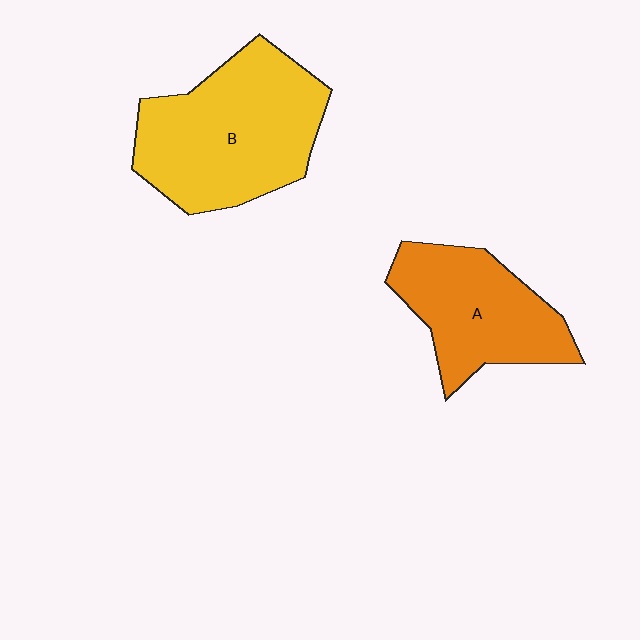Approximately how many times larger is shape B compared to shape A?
Approximately 1.4 times.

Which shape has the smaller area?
Shape A (orange).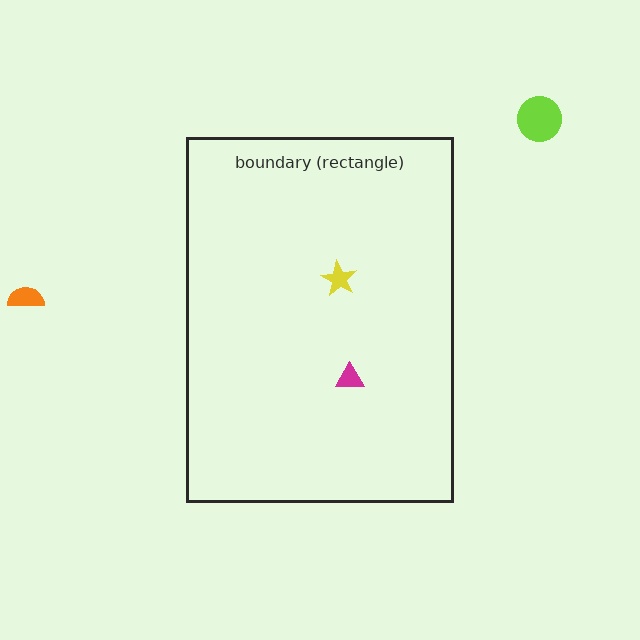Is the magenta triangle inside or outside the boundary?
Inside.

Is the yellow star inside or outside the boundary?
Inside.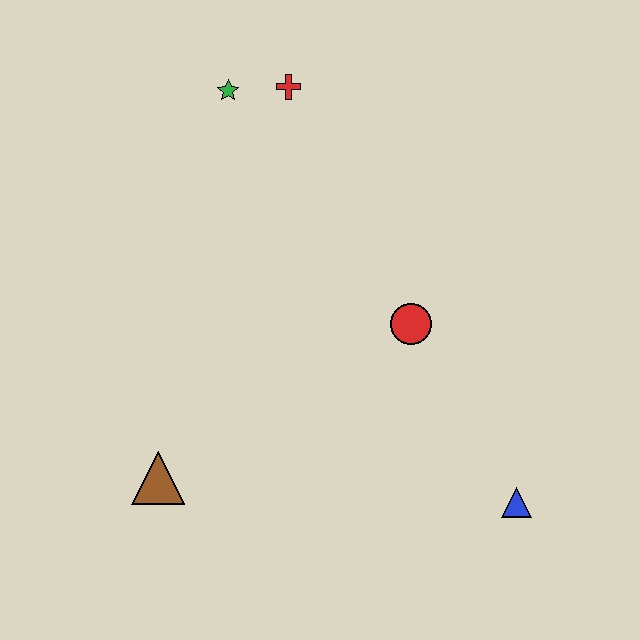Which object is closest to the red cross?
The green star is closest to the red cross.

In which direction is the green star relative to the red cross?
The green star is to the left of the red cross.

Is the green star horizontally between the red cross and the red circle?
No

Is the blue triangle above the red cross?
No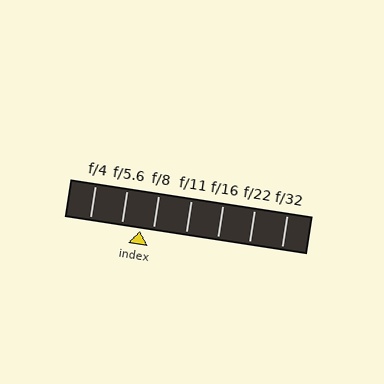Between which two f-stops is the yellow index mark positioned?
The index mark is between f/5.6 and f/8.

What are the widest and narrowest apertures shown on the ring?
The widest aperture shown is f/4 and the narrowest is f/32.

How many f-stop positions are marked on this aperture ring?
There are 7 f-stop positions marked.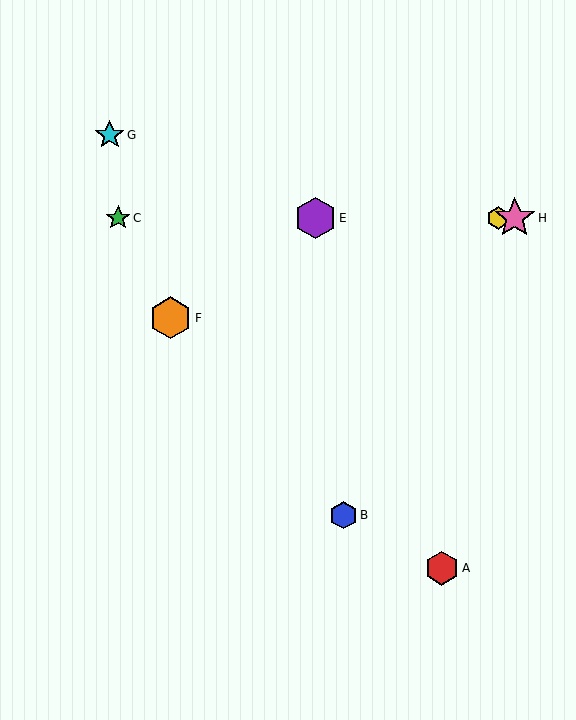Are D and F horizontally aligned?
No, D is at y≈218 and F is at y≈318.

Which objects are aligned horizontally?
Objects C, D, E, H are aligned horizontally.